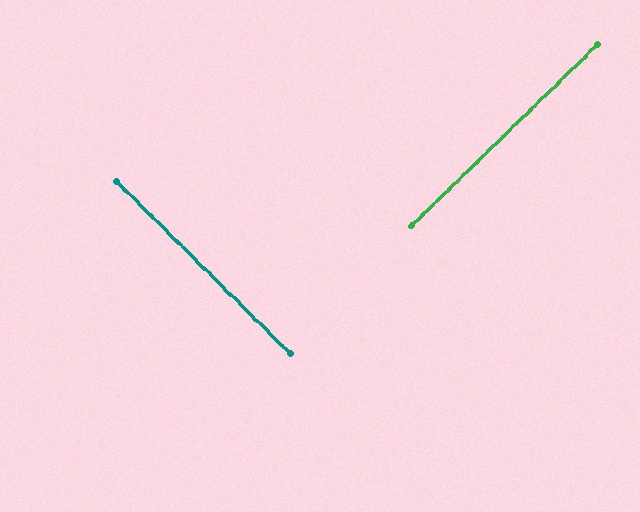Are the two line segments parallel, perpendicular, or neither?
Perpendicular — they meet at approximately 89°.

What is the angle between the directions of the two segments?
Approximately 89 degrees.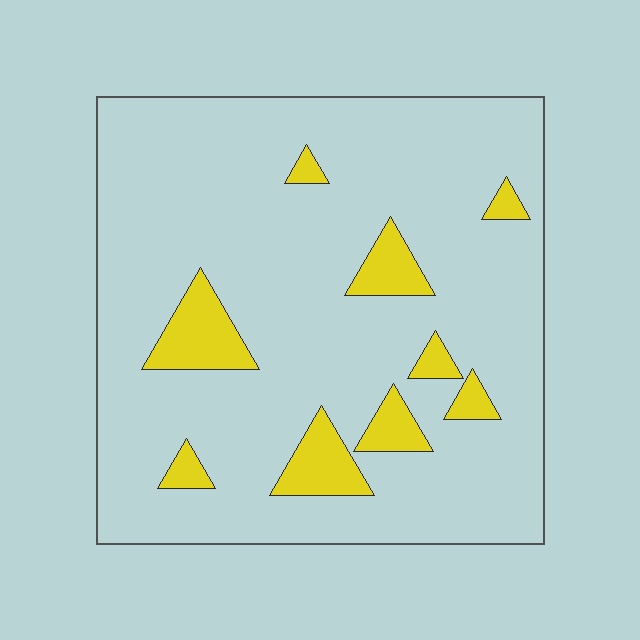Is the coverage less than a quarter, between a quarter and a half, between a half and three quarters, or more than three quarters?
Less than a quarter.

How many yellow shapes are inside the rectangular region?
9.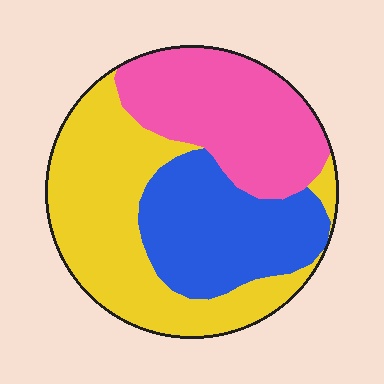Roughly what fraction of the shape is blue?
Blue covers 28% of the shape.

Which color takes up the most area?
Yellow, at roughly 40%.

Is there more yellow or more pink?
Yellow.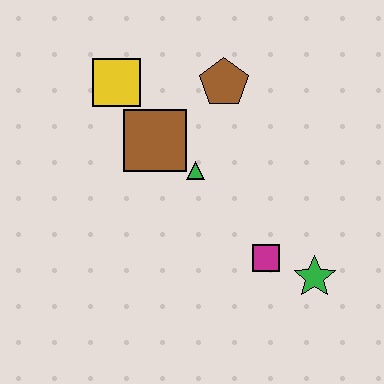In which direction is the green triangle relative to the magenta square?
The green triangle is above the magenta square.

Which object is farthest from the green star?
The yellow square is farthest from the green star.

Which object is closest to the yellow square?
The brown square is closest to the yellow square.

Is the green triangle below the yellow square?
Yes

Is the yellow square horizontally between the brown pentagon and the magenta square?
No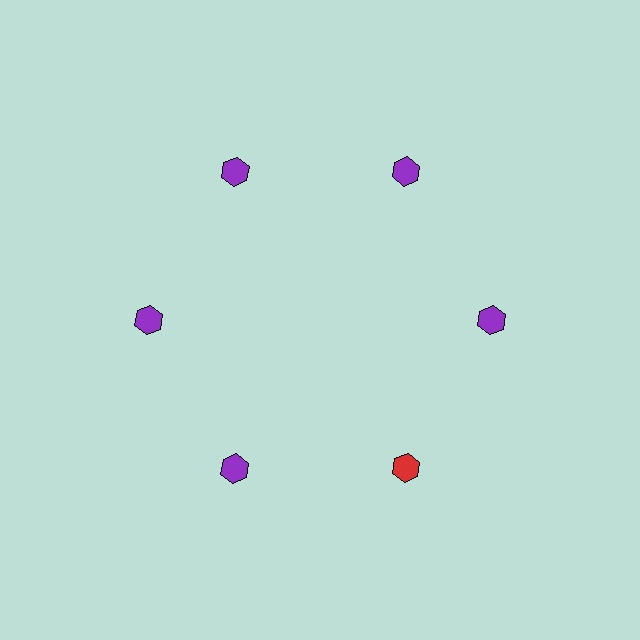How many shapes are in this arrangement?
There are 6 shapes arranged in a ring pattern.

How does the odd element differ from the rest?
It has a different color: red instead of purple.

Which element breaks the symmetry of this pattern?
The red hexagon at roughly the 5 o'clock position breaks the symmetry. All other shapes are purple hexagons.